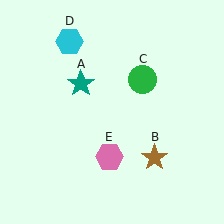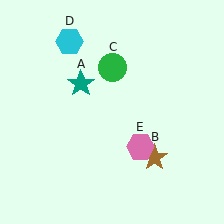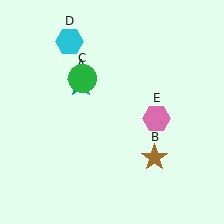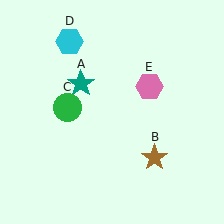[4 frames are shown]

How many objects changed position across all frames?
2 objects changed position: green circle (object C), pink hexagon (object E).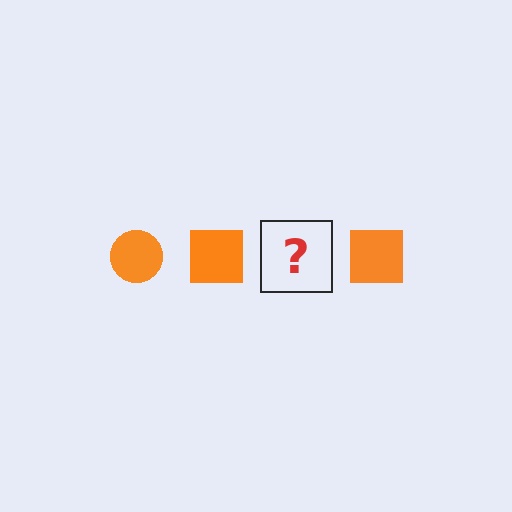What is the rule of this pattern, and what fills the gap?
The rule is that the pattern cycles through circle, square shapes in orange. The gap should be filled with an orange circle.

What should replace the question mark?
The question mark should be replaced with an orange circle.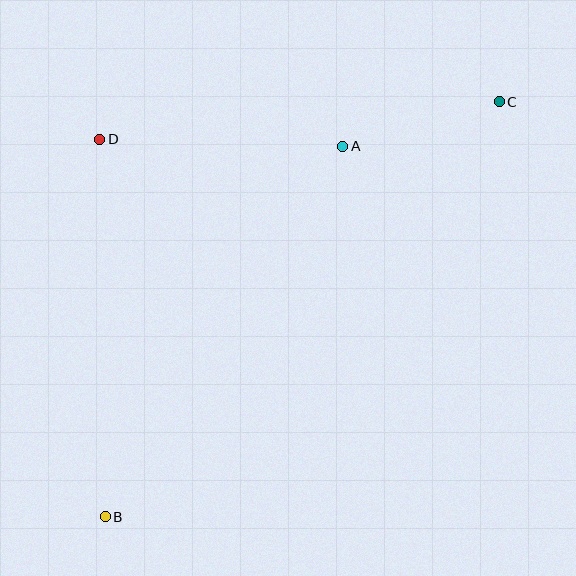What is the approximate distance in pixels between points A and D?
The distance between A and D is approximately 243 pixels.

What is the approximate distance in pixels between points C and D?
The distance between C and D is approximately 401 pixels.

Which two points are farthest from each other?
Points B and C are farthest from each other.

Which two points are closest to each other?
Points A and C are closest to each other.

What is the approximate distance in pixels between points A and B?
The distance between A and B is approximately 440 pixels.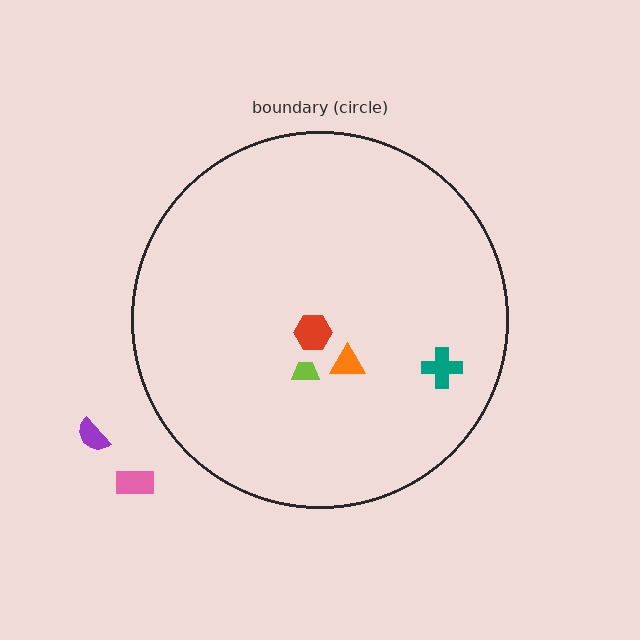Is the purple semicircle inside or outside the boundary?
Outside.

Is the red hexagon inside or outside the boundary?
Inside.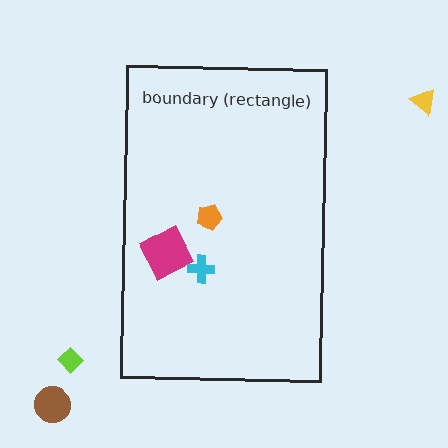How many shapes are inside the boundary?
3 inside, 3 outside.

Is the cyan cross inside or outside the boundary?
Inside.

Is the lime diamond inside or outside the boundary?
Outside.